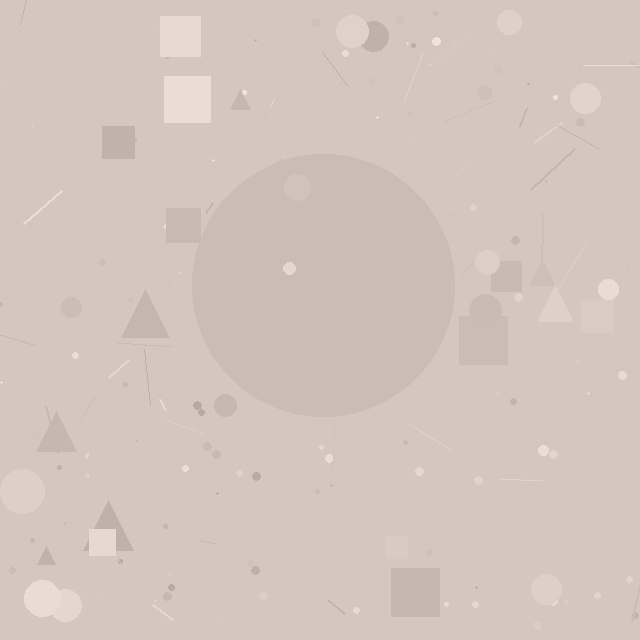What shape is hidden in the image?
A circle is hidden in the image.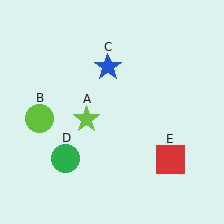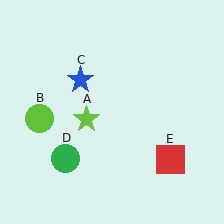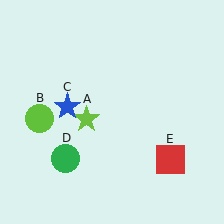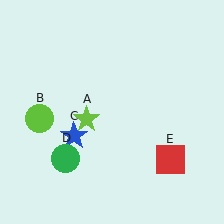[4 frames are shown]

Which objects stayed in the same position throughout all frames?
Lime star (object A) and lime circle (object B) and green circle (object D) and red square (object E) remained stationary.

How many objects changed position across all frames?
1 object changed position: blue star (object C).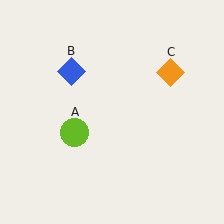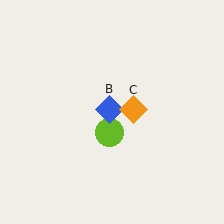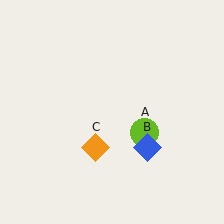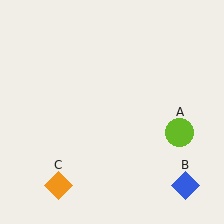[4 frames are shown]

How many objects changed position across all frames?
3 objects changed position: lime circle (object A), blue diamond (object B), orange diamond (object C).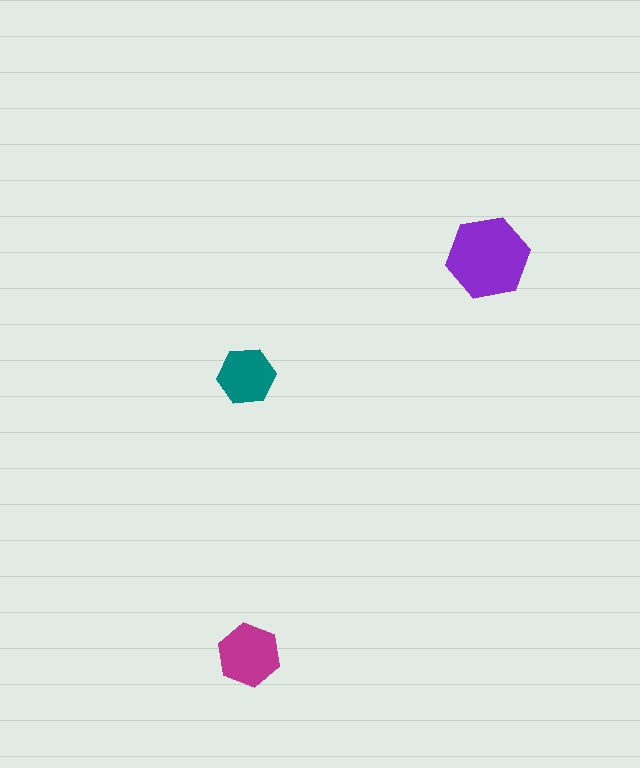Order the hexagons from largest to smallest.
the purple one, the magenta one, the teal one.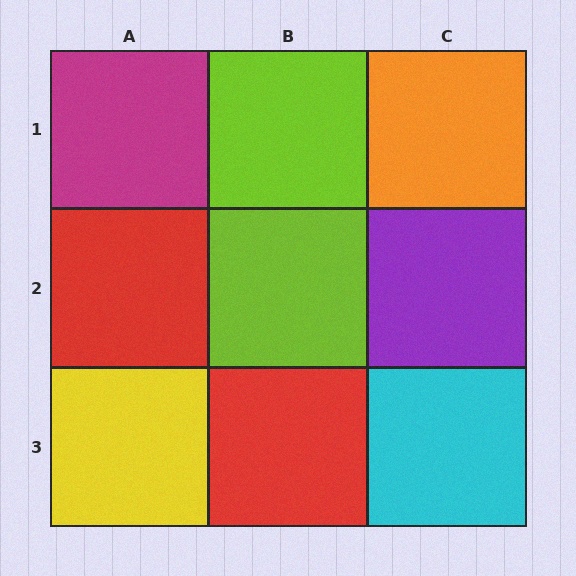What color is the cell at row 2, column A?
Red.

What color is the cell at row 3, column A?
Yellow.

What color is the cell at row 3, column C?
Cyan.